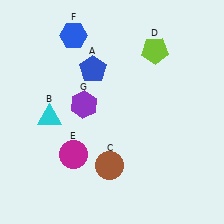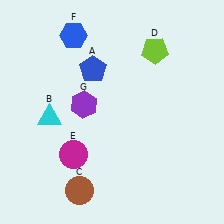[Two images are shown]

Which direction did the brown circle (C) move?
The brown circle (C) moved left.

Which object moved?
The brown circle (C) moved left.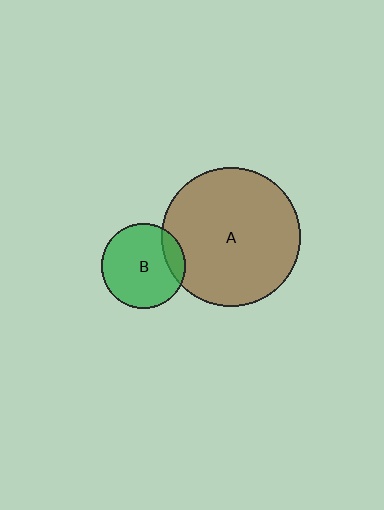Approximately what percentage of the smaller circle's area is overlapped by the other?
Approximately 15%.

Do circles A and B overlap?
Yes.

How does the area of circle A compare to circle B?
Approximately 2.7 times.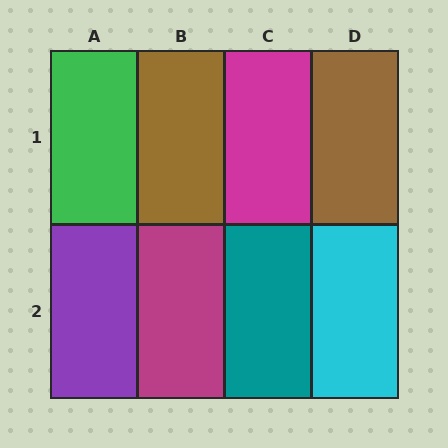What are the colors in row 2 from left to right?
Purple, magenta, teal, cyan.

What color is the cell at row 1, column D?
Brown.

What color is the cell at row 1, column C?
Magenta.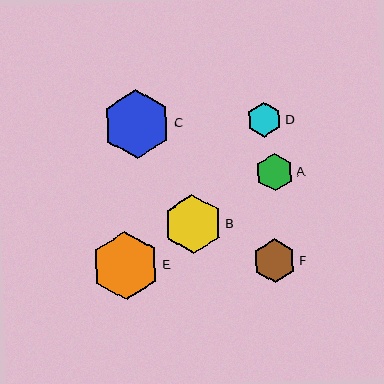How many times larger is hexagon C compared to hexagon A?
Hexagon C is approximately 1.8 times the size of hexagon A.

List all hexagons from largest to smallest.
From largest to smallest: C, E, B, F, A, D.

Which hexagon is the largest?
Hexagon C is the largest with a size of approximately 69 pixels.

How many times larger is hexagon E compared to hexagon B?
Hexagon E is approximately 1.2 times the size of hexagon B.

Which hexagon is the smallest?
Hexagon D is the smallest with a size of approximately 35 pixels.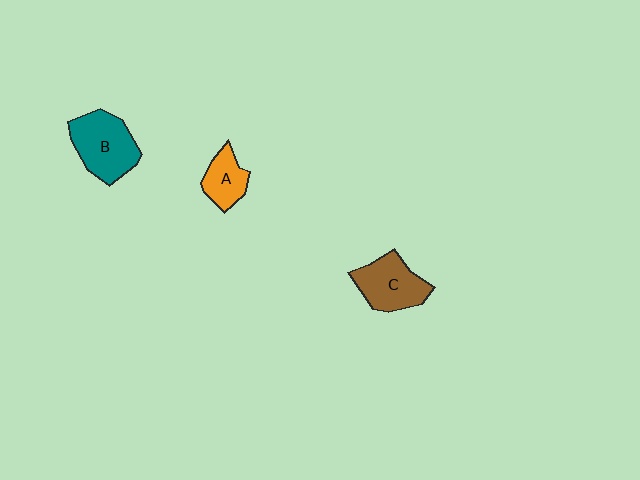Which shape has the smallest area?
Shape A (orange).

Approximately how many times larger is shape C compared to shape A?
Approximately 1.6 times.